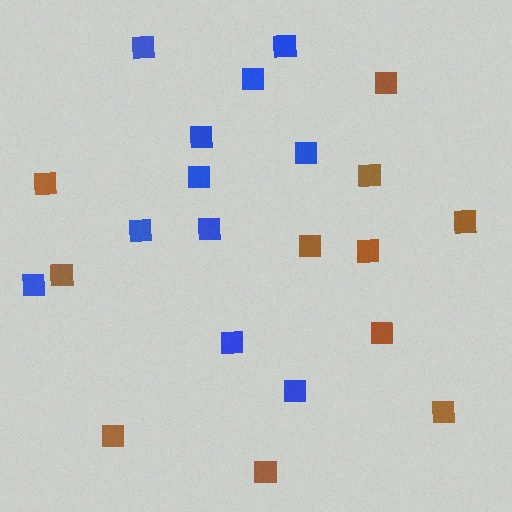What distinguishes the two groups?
There are 2 groups: one group of brown squares (11) and one group of blue squares (11).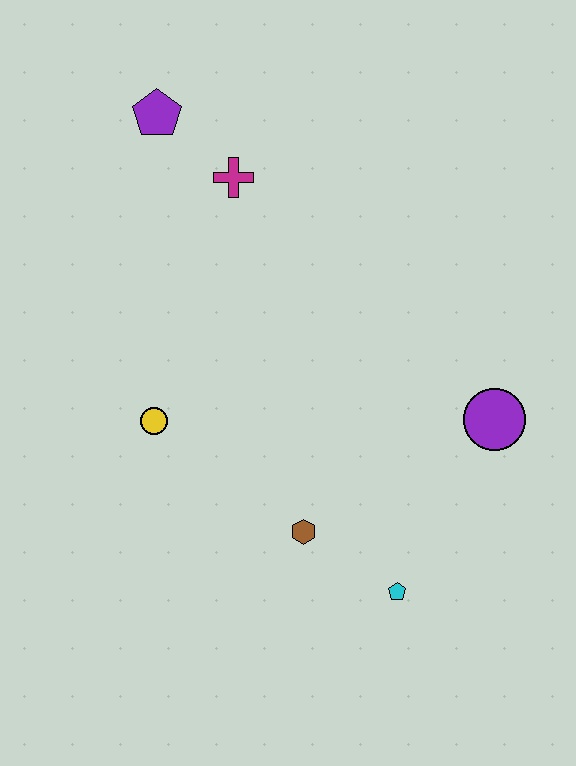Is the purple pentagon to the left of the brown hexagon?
Yes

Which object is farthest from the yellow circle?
The purple circle is farthest from the yellow circle.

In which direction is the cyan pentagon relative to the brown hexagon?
The cyan pentagon is to the right of the brown hexagon.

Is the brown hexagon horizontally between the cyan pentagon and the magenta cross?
Yes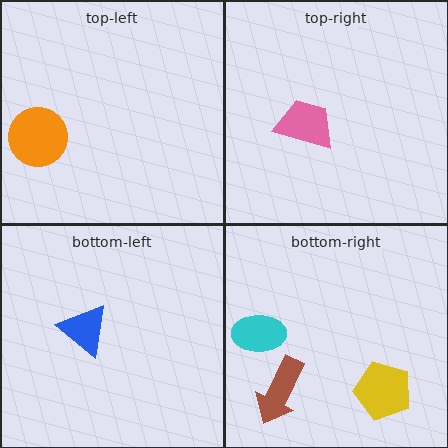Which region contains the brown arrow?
The bottom-right region.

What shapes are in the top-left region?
The orange circle.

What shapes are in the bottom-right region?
The brown arrow, the cyan ellipse, the yellow pentagon.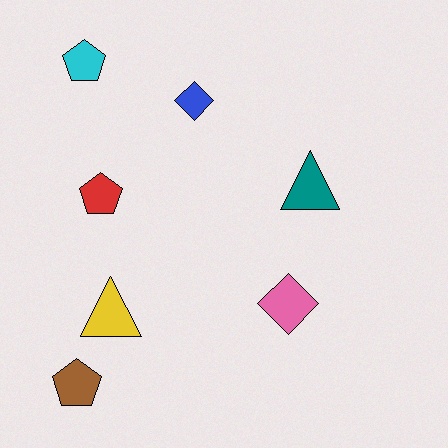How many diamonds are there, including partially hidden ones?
There are 2 diamonds.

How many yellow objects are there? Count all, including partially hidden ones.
There is 1 yellow object.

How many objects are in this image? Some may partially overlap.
There are 7 objects.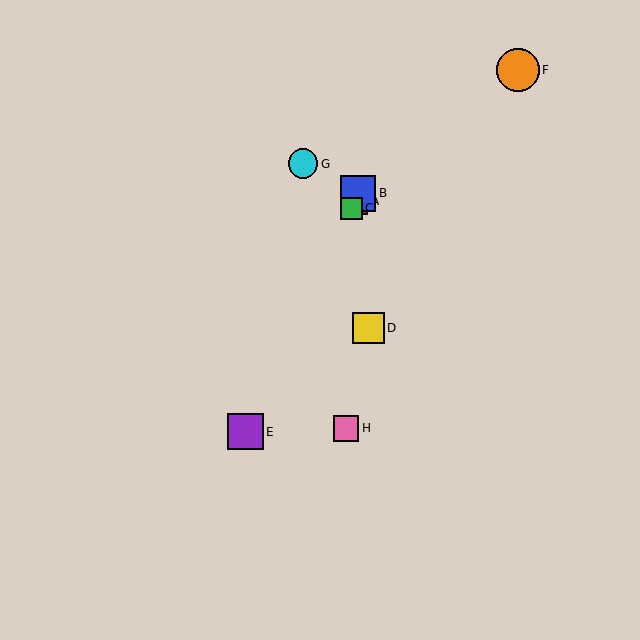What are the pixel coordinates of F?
Object F is at (518, 70).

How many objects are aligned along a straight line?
4 objects (A, B, C, E) are aligned along a straight line.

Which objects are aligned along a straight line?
Objects A, B, C, E are aligned along a straight line.